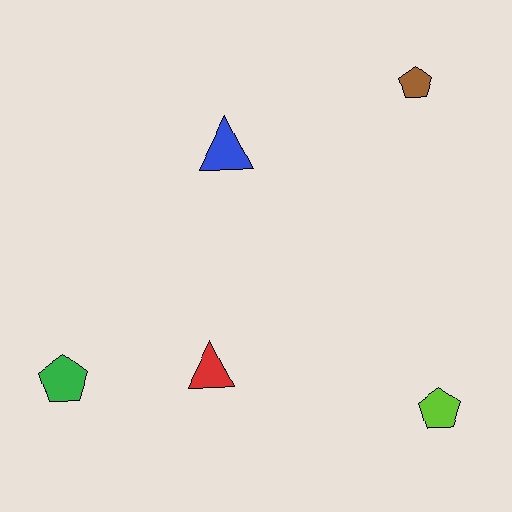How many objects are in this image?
There are 5 objects.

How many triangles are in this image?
There are 2 triangles.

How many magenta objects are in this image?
There are no magenta objects.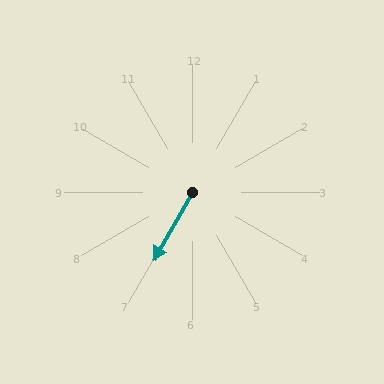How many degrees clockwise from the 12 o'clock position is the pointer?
Approximately 209 degrees.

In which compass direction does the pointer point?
Southwest.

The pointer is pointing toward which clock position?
Roughly 7 o'clock.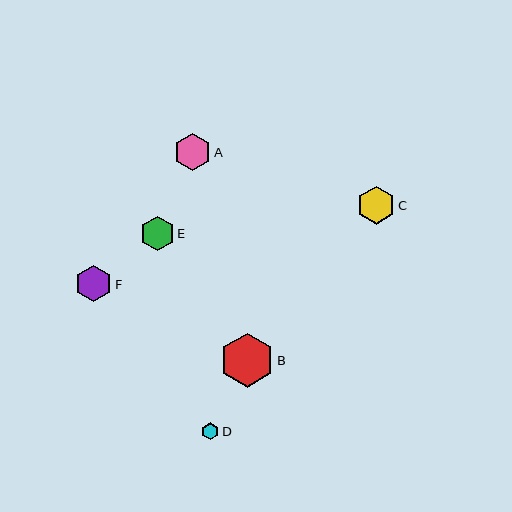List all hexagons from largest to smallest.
From largest to smallest: B, C, A, F, E, D.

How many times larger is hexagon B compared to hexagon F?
Hexagon B is approximately 1.5 times the size of hexagon F.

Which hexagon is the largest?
Hexagon B is the largest with a size of approximately 54 pixels.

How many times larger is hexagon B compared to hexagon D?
Hexagon B is approximately 3.2 times the size of hexagon D.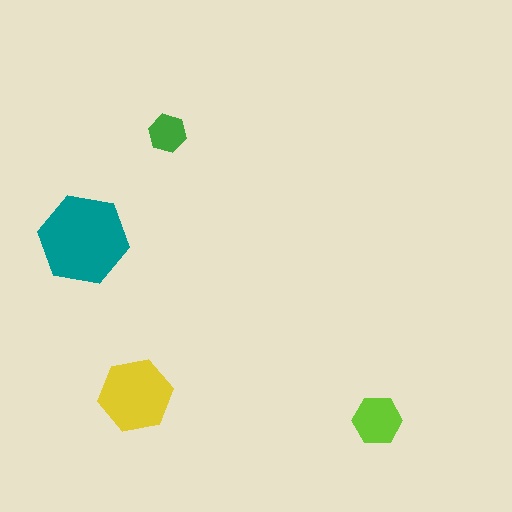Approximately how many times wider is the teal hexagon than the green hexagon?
About 2.5 times wider.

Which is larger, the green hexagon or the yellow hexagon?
The yellow one.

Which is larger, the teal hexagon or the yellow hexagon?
The teal one.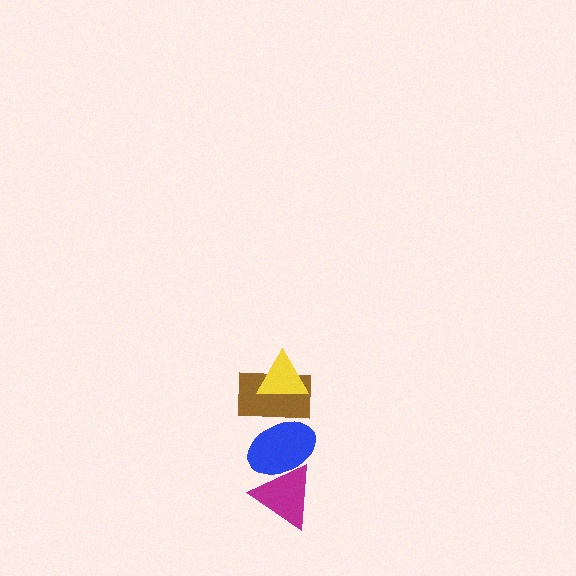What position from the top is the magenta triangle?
The magenta triangle is 4th from the top.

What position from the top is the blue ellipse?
The blue ellipse is 3rd from the top.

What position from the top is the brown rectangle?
The brown rectangle is 2nd from the top.